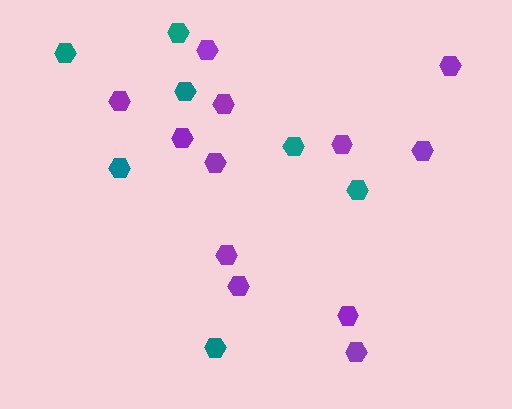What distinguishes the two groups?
There are 2 groups: one group of teal hexagons (7) and one group of purple hexagons (12).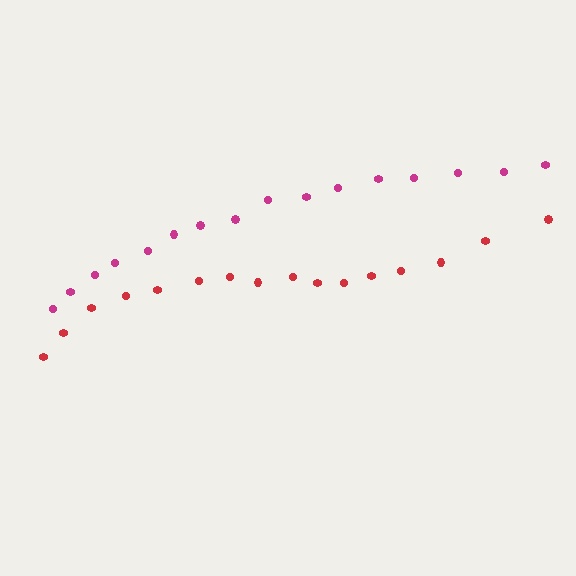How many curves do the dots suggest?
There are 2 distinct paths.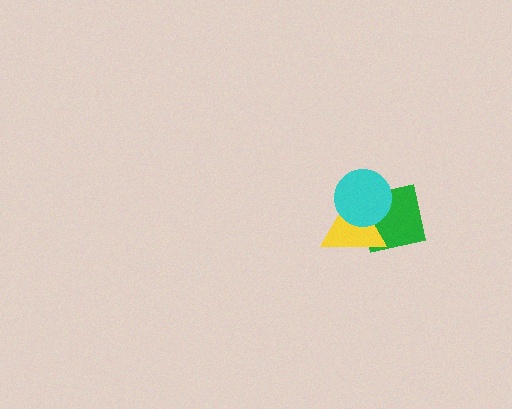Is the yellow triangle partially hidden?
Yes, it is partially covered by another shape.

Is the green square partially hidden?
Yes, it is partially covered by another shape.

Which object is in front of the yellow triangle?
The cyan circle is in front of the yellow triangle.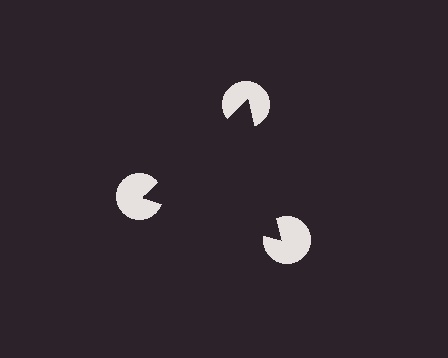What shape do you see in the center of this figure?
An illusory triangle — its edges are inferred from the aligned wedge cuts in the pac-man discs, not physically drawn.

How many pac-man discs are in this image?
There are 3 — one at each vertex of the illusory triangle.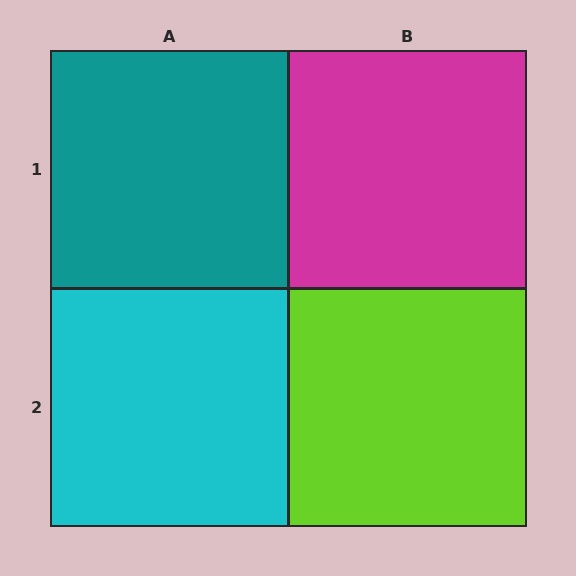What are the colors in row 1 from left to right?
Teal, magenta.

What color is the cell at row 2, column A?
Cyan.